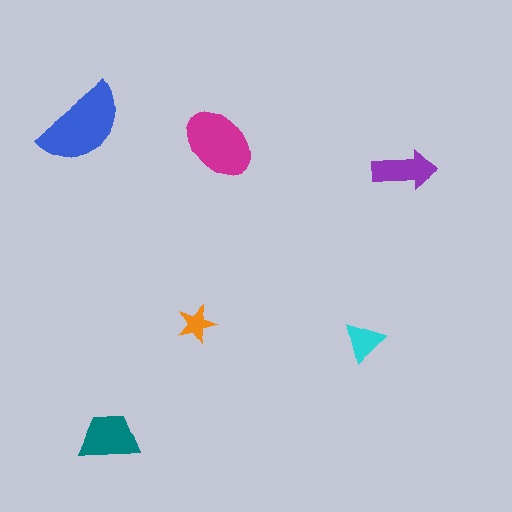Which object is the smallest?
The orange star.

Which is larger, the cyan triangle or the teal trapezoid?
The teal trapezoid.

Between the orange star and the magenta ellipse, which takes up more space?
The magenta ellipse.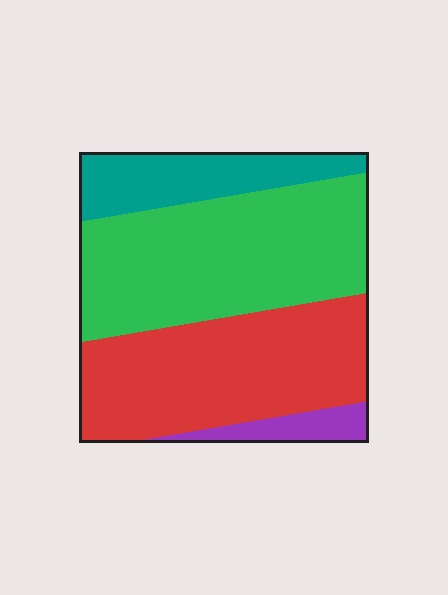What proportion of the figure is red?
Red covers 37% of the figure.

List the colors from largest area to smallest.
From largest to smallest: green, red, teal, purple.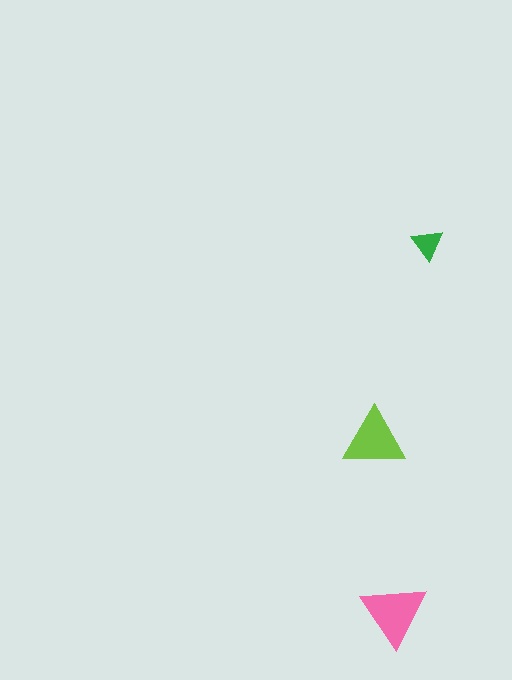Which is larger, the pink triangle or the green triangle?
The pink one.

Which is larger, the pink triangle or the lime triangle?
The pink one.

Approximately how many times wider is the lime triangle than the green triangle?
About 2 times wider.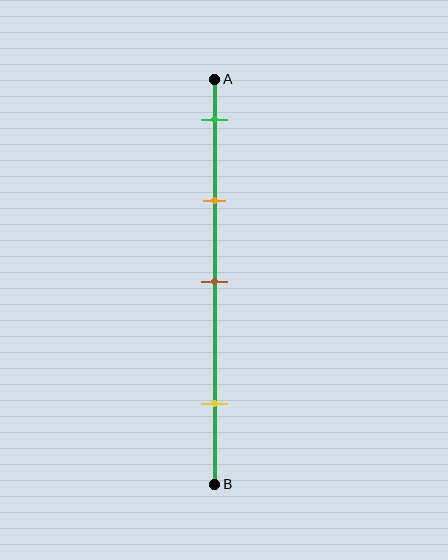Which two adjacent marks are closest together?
The green and orange marks are the closest adjacent pair.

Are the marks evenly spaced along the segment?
No, the marks are not evenly spaced.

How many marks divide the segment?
There are 4 marks dividing the segment.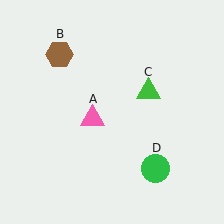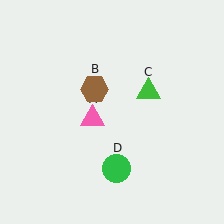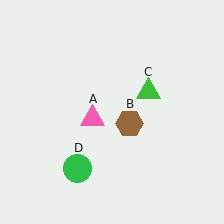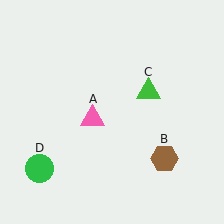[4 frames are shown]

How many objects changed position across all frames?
2 objects changed position: brown hexagon (object B), green circle (object D).